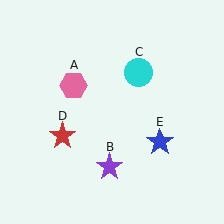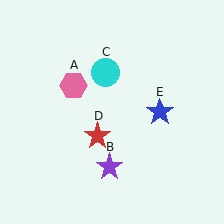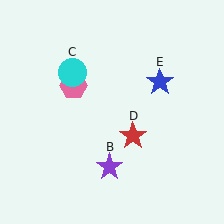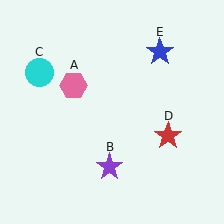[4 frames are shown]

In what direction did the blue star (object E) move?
The blue star (object E) moved up.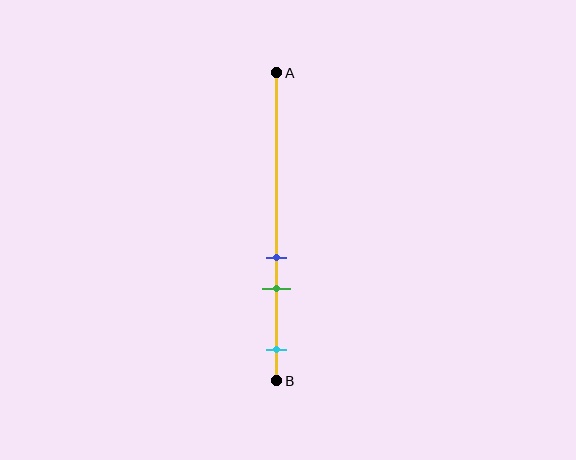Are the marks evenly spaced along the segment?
No, the marks are not evenly spaced.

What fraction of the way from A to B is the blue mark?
The blue mark is approximately 60% (0.6) of the way from A to B.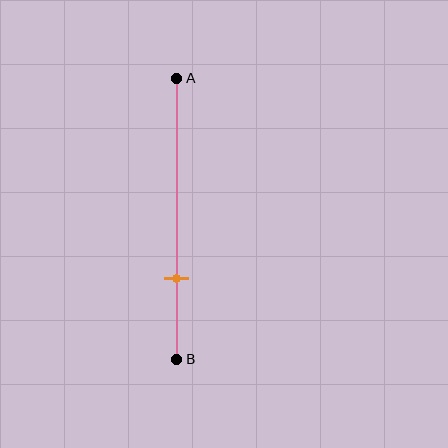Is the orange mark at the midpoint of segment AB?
No, the mark is at about 70% from A, not at the 50% midpoint.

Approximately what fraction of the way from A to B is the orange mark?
The orange mark is approximately 70% of the way from A to B.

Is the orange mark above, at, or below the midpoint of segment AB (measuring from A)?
The orange mark is below the midpoint of segment AB.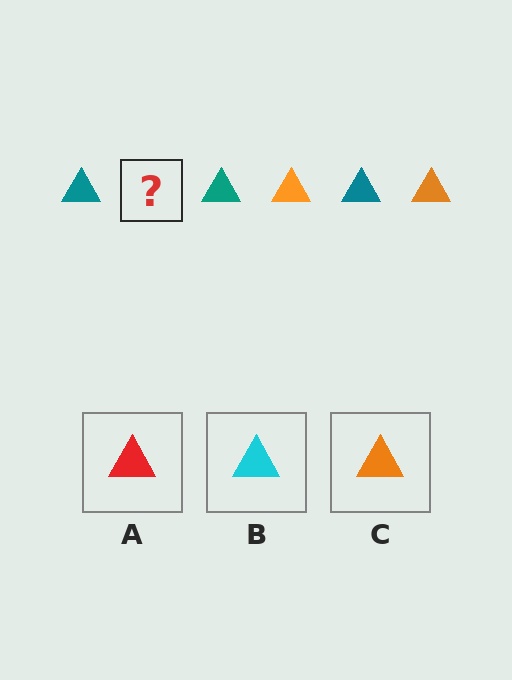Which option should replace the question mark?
Option C.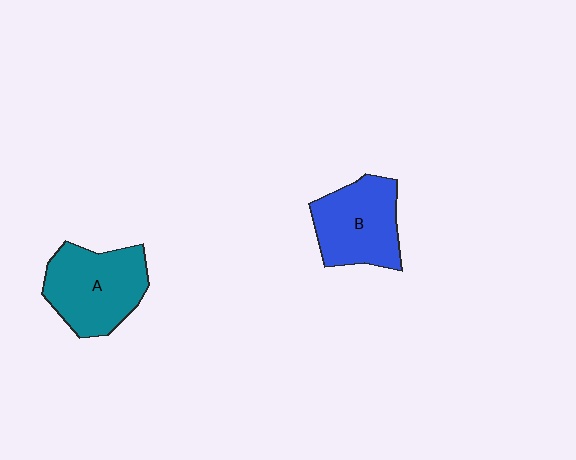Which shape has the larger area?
Shape A (teal).